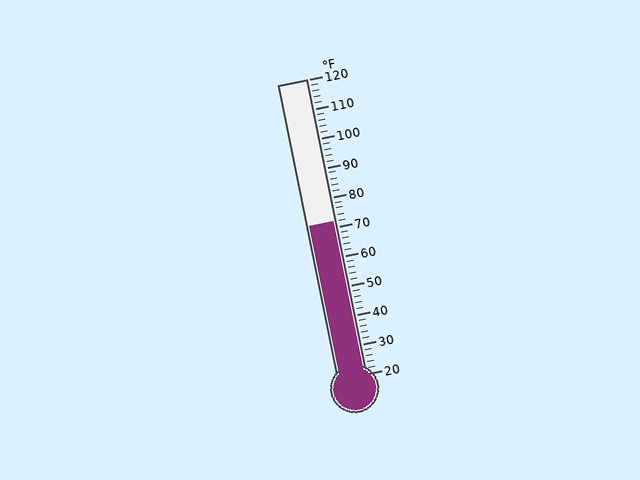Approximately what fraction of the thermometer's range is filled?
The thermometer is filled to approximately 50% of its range.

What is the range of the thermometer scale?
The thermometer scale ranges from 20°F to 120°F.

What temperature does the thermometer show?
The thermometer shows approximately 72°F.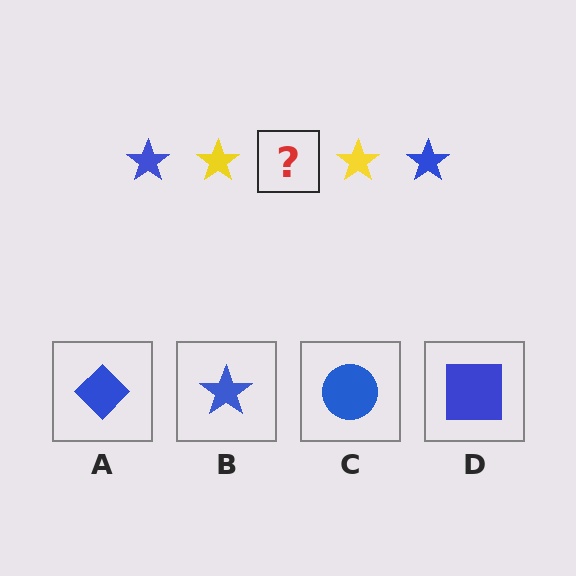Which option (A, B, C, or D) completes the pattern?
B.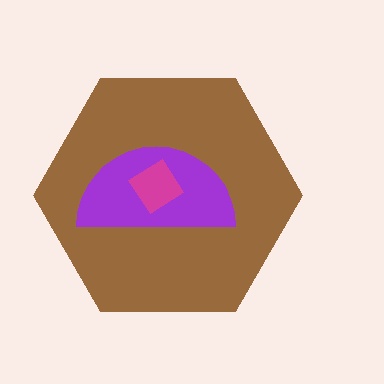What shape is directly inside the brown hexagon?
The purple semicircle.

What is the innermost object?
The magenta diamond.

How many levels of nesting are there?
3.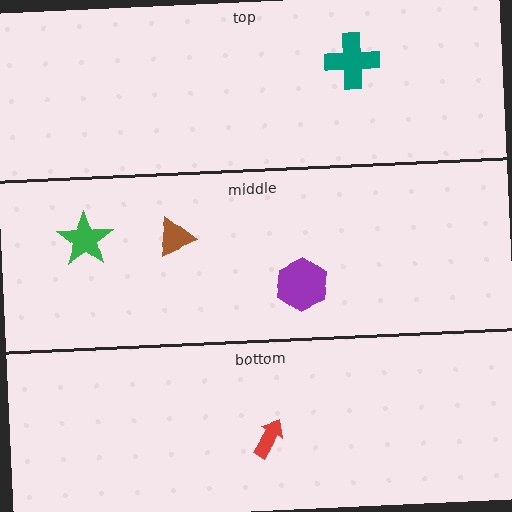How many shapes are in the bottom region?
1.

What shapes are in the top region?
The teal cross.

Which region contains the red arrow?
The bottom region.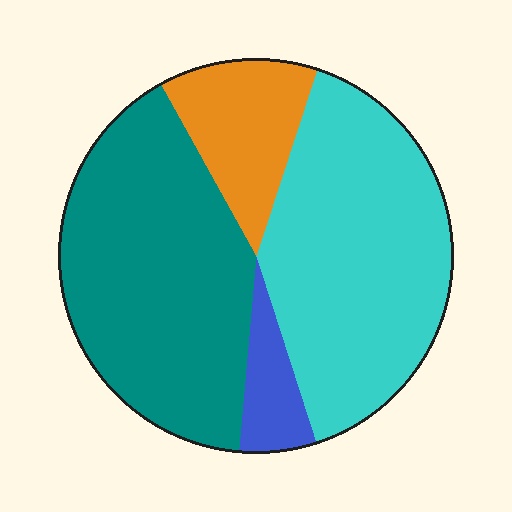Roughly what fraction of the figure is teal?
Teal covers about 40% of the figure.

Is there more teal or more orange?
Teal.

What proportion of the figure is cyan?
Cyan covers roughly 40% of the figure.